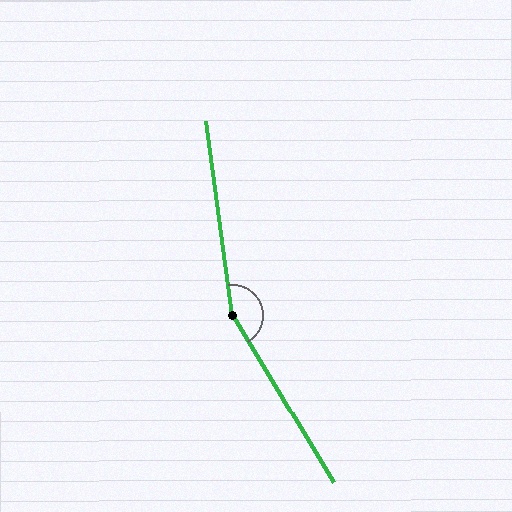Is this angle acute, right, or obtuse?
It is obtuse.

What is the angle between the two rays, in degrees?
Approximately 157 degrees.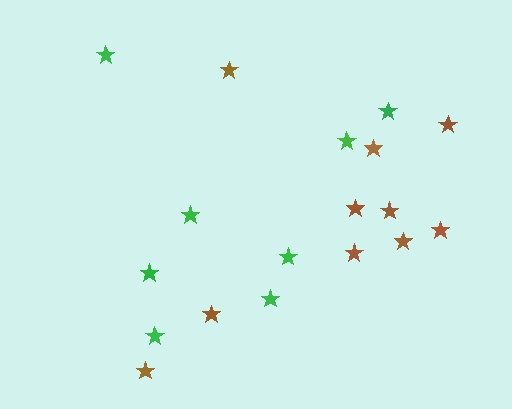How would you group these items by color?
There are 2 groups: one group of brown stars (10) and one group of green stars (8).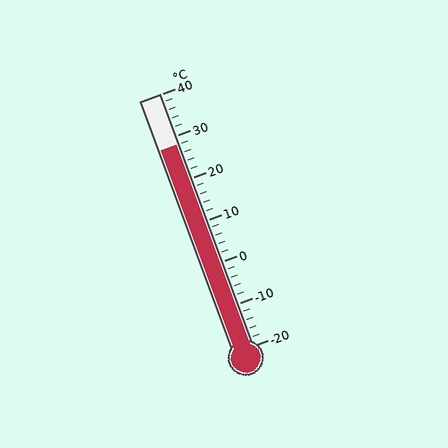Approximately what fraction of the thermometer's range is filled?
The thermometer is filled to approximately 80% of its range.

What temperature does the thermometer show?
The thermometer shows approximately 28°C.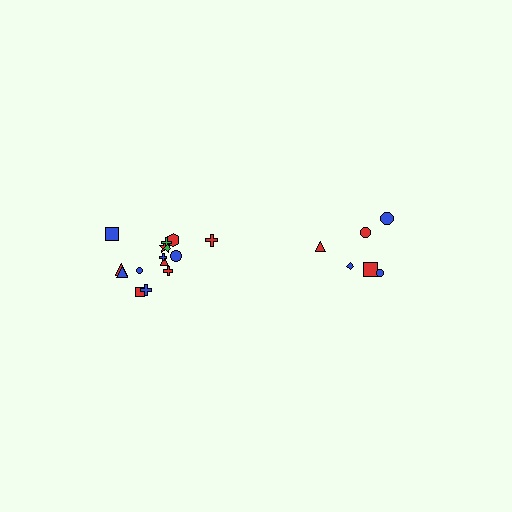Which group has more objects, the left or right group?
The left group.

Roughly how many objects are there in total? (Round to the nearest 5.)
Roughly 20 objects in total.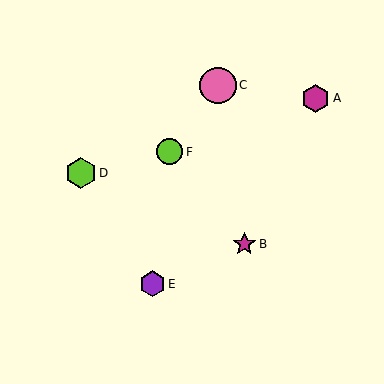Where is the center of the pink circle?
The center of the pink circle is at (218, 85).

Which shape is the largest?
The pink circle (labeled C) is the largest.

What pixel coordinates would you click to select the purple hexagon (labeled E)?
Click at (152, 284) to select the purple hexagon E.